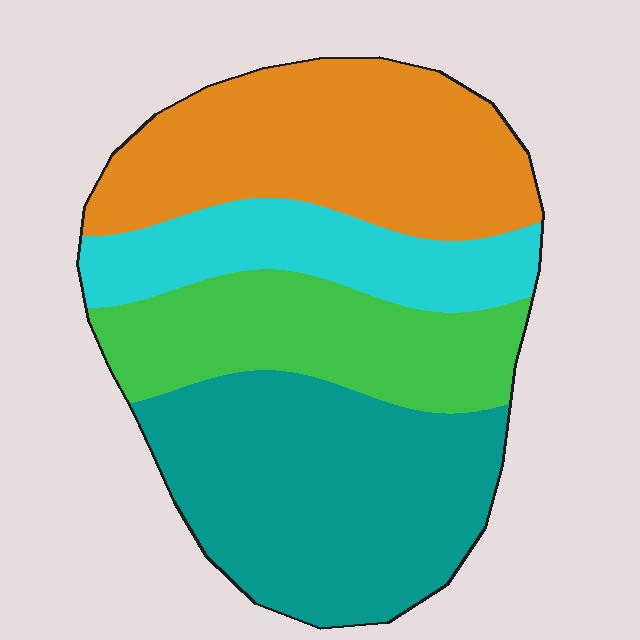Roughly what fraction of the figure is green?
Green takes up about one fifth (1/5) of the figure.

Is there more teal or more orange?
Teal.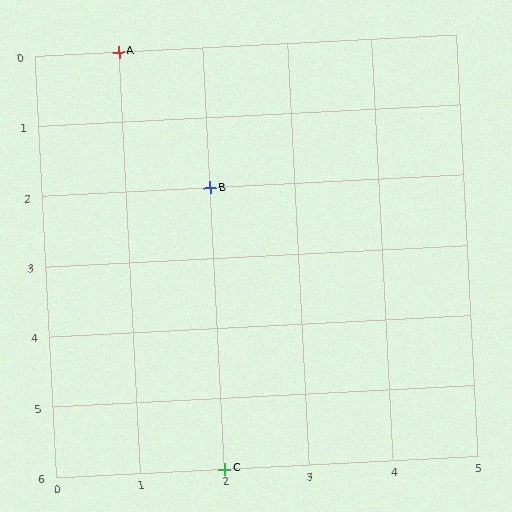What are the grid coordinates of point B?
Point B is at grid coordinates (2, 2).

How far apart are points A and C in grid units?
Points A and C are 1 column and 6 rows apart (about 6.1 grid units diagonally).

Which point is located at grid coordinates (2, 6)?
Point C is at (2, 6).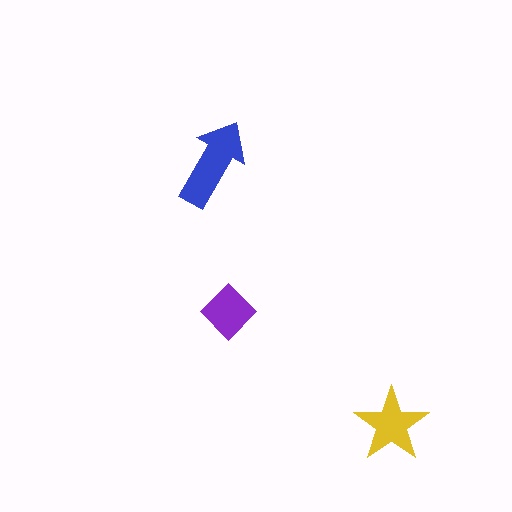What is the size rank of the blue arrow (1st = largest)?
1st.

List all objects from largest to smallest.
The blue arrow, the yellow star, the purple diamond.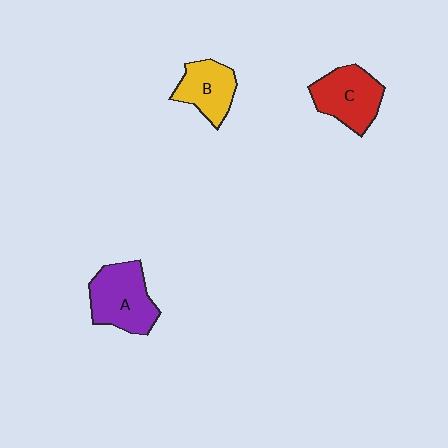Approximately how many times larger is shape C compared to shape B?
Approximately 1.2 times.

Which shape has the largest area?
Shape A (purple).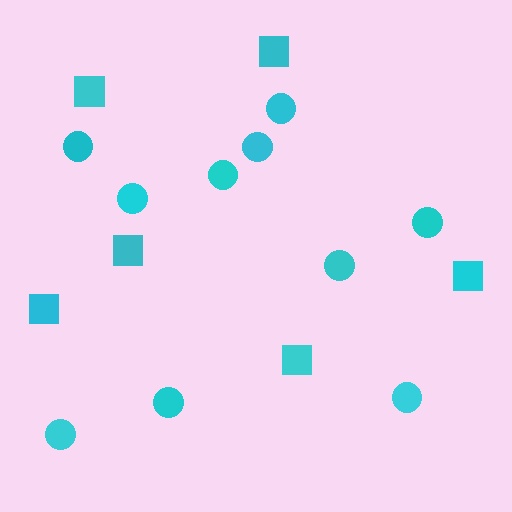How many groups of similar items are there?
There are 2 groups: one group of squares (6) and one group of circles (10).